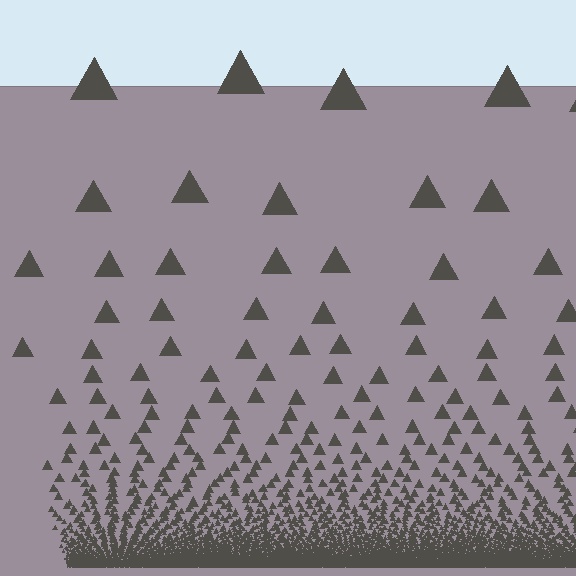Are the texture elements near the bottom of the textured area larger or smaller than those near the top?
Smaller. The gradient is inverted — elements near the bottom are smaller and denser.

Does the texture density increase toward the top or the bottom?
Density increases toward the bottom.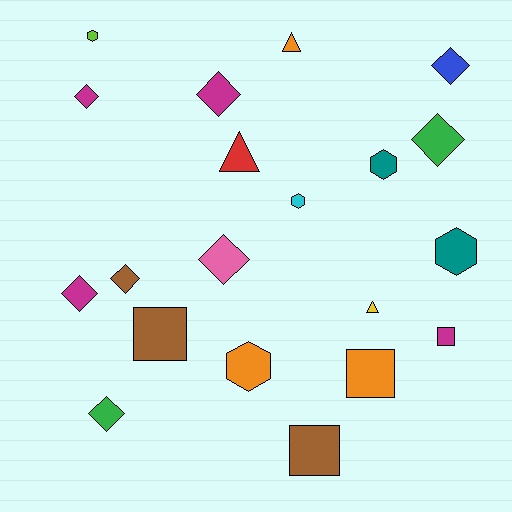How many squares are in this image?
There are 4 squares.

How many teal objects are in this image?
There are 2 teal objects.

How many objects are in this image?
There are 20 objects.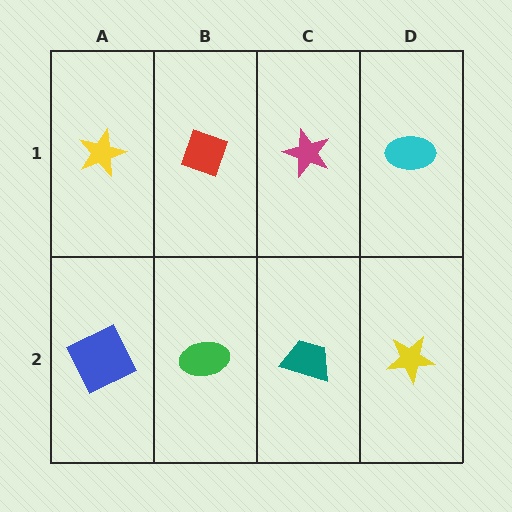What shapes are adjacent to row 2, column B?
A red diamond (row 1, column B), a blue square (row 2, column A), a teal trapezoid (row 2, column C).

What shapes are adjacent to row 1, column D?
A yellow star (row 2, column D), a magenta star (row 1, column C).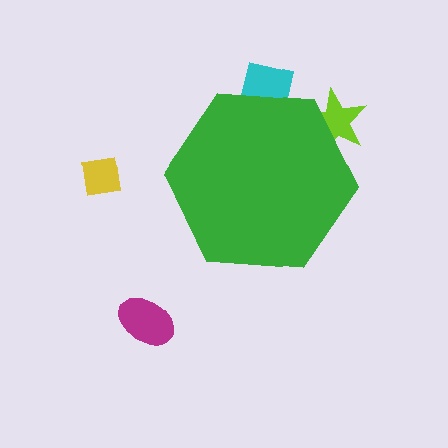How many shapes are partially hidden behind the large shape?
2 shapes are partially hidden.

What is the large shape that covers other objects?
A green hexagon.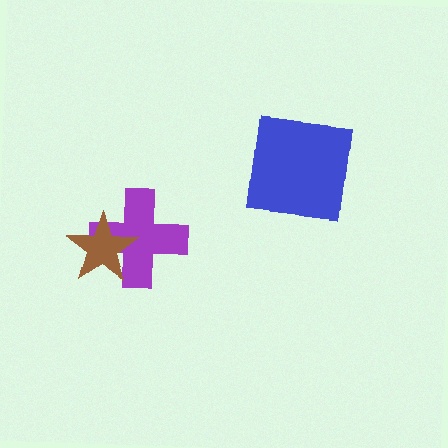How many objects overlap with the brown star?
1 object overlaps with the brown star.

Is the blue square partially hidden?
No, no other shape covers it.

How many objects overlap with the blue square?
0 objects overlap with the blue square.